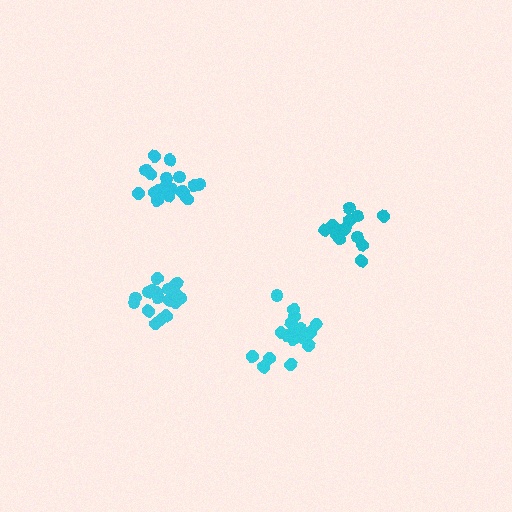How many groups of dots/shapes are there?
There are 4 groups.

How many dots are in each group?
Group 1: 18 dots, Group 2: 20 dots, Group 3: 17 dots, Group 4: 14 dots (69 total).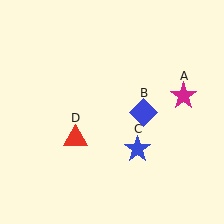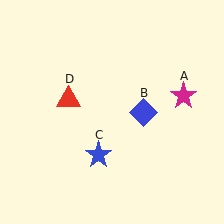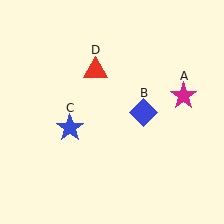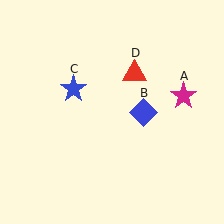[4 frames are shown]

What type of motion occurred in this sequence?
The blue star (object C), red triangle (object D) rotated clockwise around the center of the scene.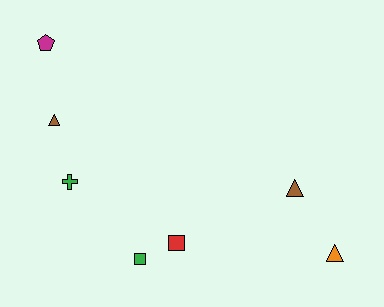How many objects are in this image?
There are 7 objects.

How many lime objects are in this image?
There are no lime objects.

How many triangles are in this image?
There are 3 triangles.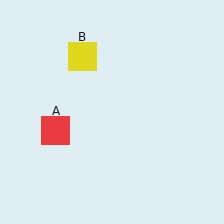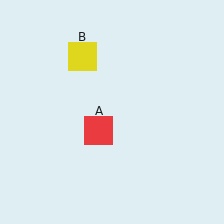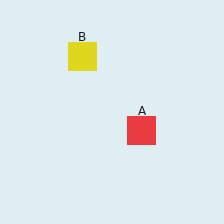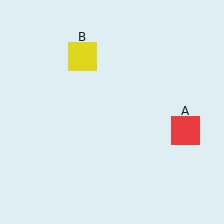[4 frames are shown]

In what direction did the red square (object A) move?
The red square (object A) moved right.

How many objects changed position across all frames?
1 object changed position: red square (object A).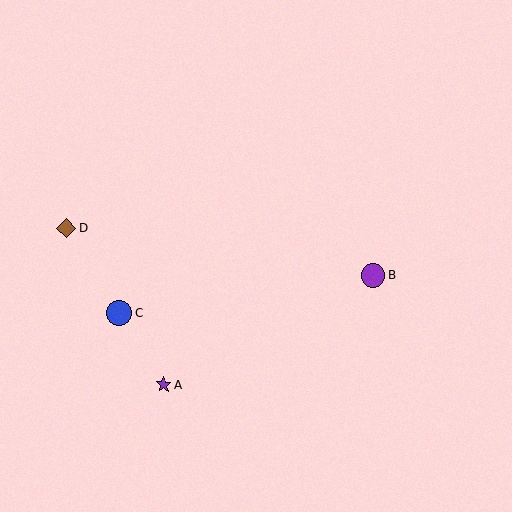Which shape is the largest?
The blue circle (labeled C) is the largest.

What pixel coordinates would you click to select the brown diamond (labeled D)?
Click at (66, 228) to select the brown diamond D.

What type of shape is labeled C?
Shape C is a blue circle.